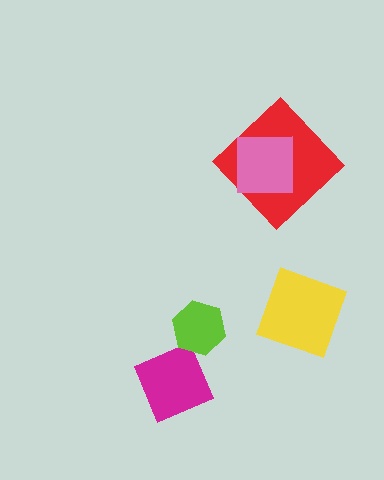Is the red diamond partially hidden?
Yes, it is partially covered by another shape.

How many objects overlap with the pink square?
1 object overlaps with the pink square.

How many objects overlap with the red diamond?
1 object overlaps with the red diamond.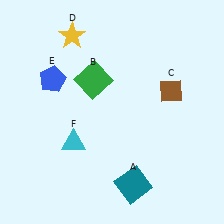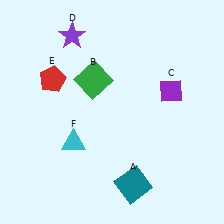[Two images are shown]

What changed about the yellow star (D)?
In Image 1, D is yellow. In Image 2, it changed to purple.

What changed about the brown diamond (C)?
In Image 1, C is brown. In Image 2, it changed to purple.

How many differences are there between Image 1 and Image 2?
There are 3 differences between the two images.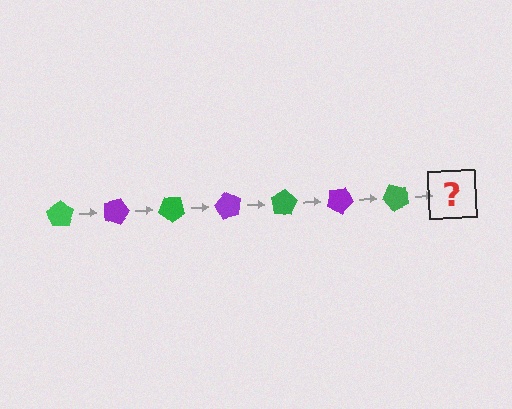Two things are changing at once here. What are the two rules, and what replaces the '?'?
The two rules are that it rotates 20 degrees each step and the color cycles through green and purple. The '?' should be a purple pentagon, rotated 140 degrees from the start.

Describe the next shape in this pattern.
It should be a purple pentagon, rotated 140 degrees from the start.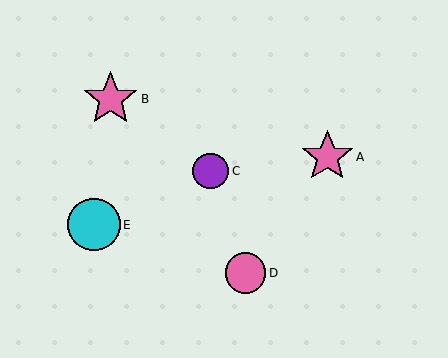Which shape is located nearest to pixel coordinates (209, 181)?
The purple circle (labeled C) at (211, 171) is nearest to that location.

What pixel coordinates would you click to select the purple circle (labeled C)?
Click at (211, 171) to select the purple circle C.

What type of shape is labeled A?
Shape A is a pink star.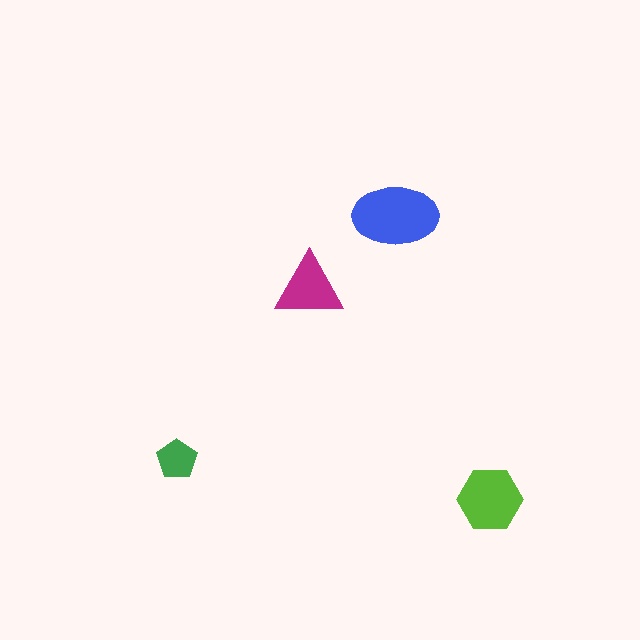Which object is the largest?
The blue ellipse.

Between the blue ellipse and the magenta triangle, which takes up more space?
The blue ellipse.